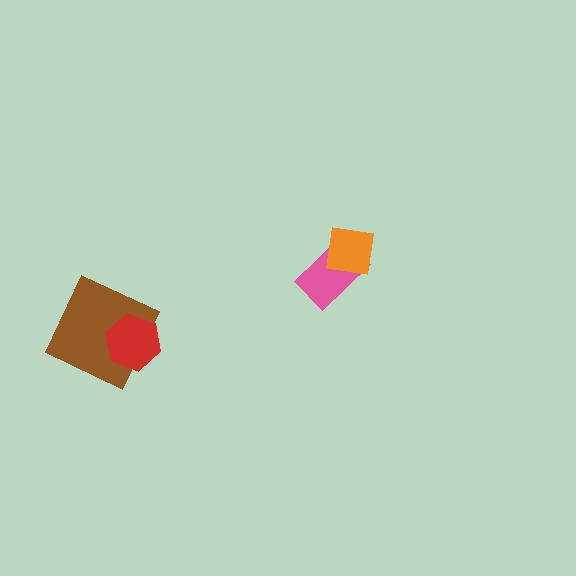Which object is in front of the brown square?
The red hexagon is in front of the brown square.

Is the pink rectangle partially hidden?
Yes, it is partially covered by another shape.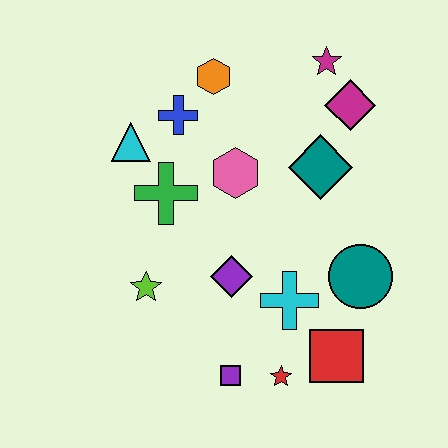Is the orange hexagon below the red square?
No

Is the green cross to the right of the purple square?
No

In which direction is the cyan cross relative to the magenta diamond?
The cyan cross is below the magenta diamond.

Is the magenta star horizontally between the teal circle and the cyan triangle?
Yes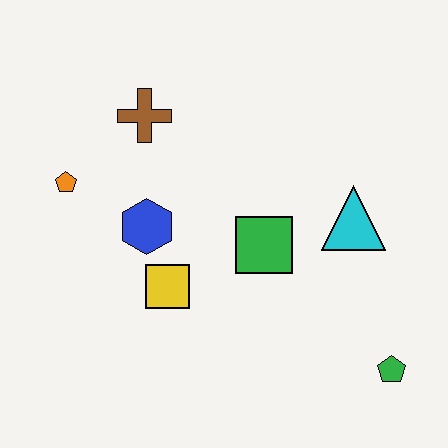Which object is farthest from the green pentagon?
The orange pentagon is farthest from the green pentagon.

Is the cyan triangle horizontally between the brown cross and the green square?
No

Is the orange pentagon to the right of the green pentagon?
No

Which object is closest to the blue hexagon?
The yellow square is closest to the blue hexagon.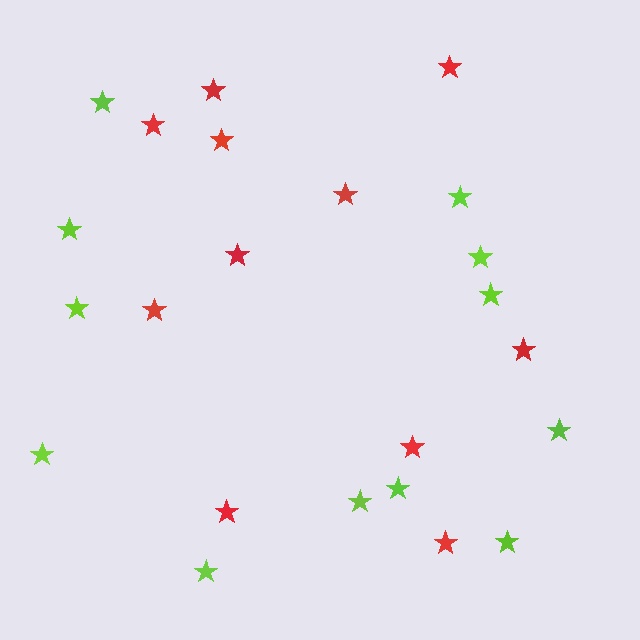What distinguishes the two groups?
There are 2 groups: one group of lime stars (12) and one group of red stars (11).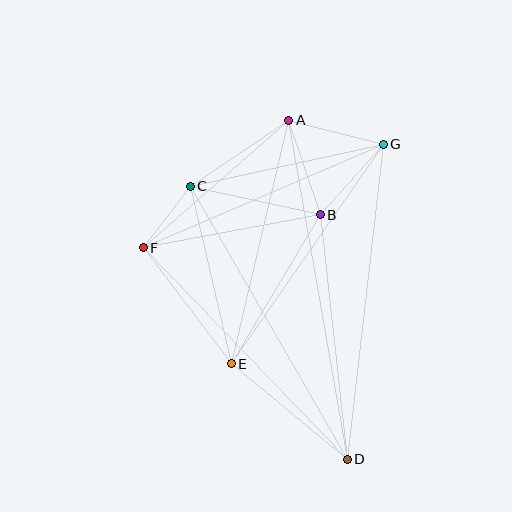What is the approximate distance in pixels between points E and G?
The distance between E and G is approximately 267 pixels.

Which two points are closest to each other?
Points C and F are closest to each other.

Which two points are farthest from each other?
Points A and D are farthest from each other.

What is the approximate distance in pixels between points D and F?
The distance between D and F is approximately 294 pixels.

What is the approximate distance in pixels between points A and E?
The distance between A and E is approximately 250 pixels.